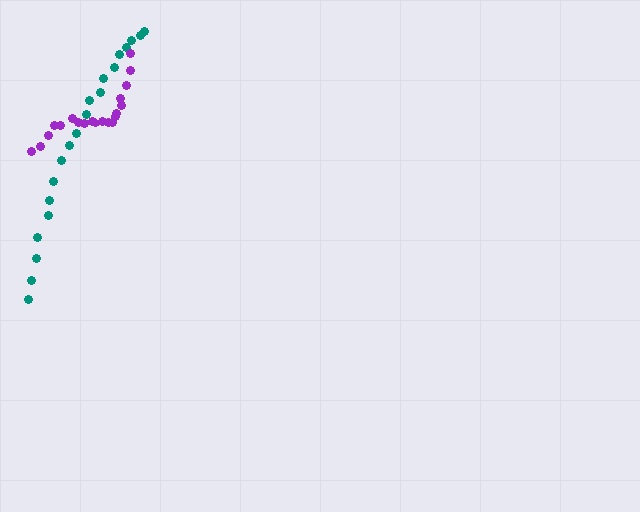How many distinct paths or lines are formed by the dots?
There are 2 distinct paths.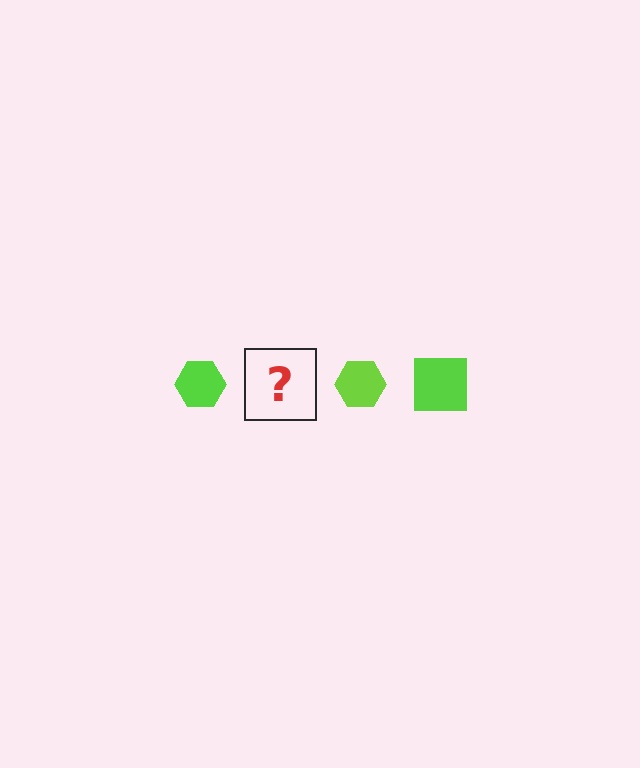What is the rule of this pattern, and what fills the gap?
The rule is that the pattern cycles through hexagon, square shapes in lime. The gap should be filled with a lime square.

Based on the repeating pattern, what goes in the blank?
The blank should be a lime square.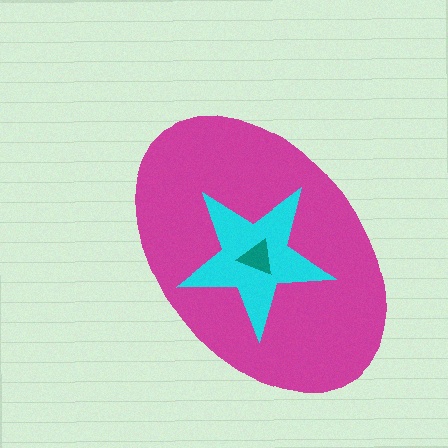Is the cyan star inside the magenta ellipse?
Yes.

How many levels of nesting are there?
3.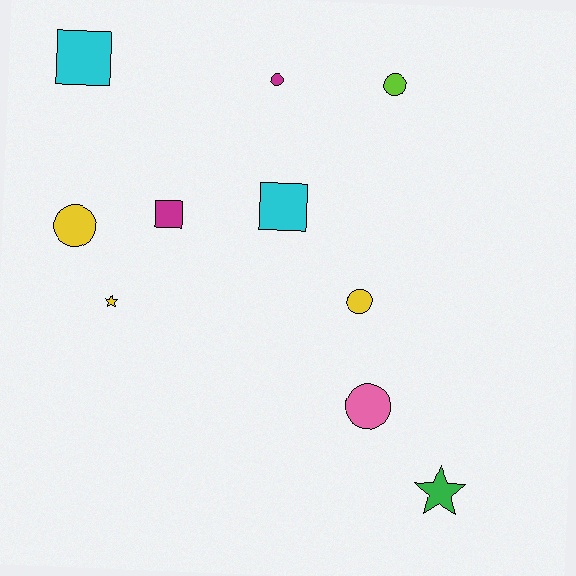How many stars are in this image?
There are 2 stars.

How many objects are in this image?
There are 10 objects.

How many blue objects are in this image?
There are no blue objects.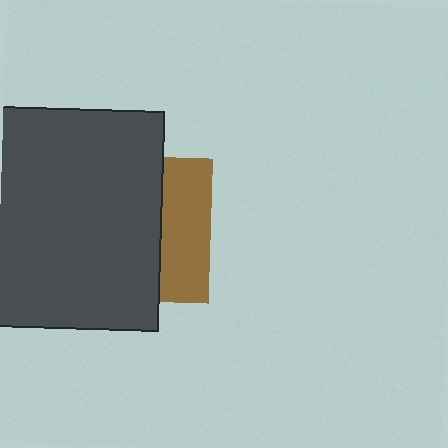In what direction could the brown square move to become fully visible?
The brown square could move right. That would shift it out from behind the dark gray rectangle entirely.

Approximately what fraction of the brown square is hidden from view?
Roughly 66% of the brown square is hidden behind the dark gray rectangle.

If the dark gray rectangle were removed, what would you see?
You would see the complete brown square.